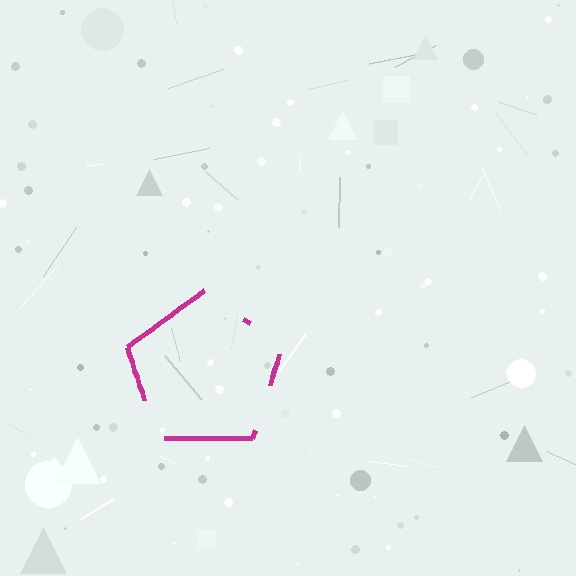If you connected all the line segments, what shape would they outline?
They would outline a pentagon.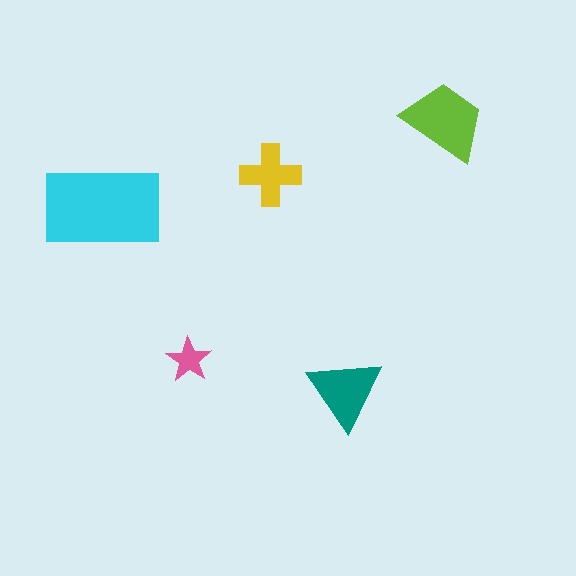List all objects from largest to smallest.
The cyan rectangle, the lime trapezoid, the teal triangle, the yellow cross, the pink star.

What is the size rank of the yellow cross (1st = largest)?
4th.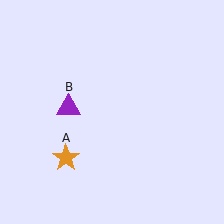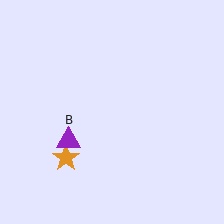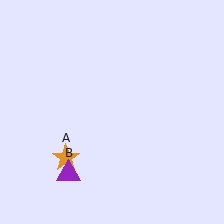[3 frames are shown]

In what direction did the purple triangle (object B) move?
The purple triangle (object B) moved down.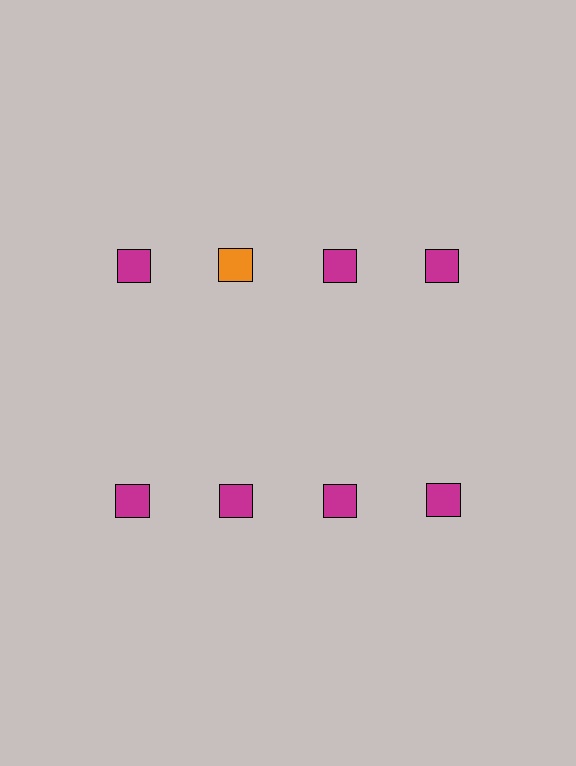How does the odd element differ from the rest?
It has a different color: orange instead of magenta.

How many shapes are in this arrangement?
There are 8 shapes arranged in a grid pattern.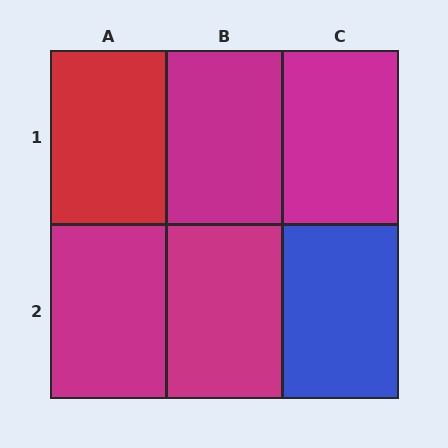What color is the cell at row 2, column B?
Magenta.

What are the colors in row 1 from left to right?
Red, magenta, magenta.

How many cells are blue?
1 cell is blue.